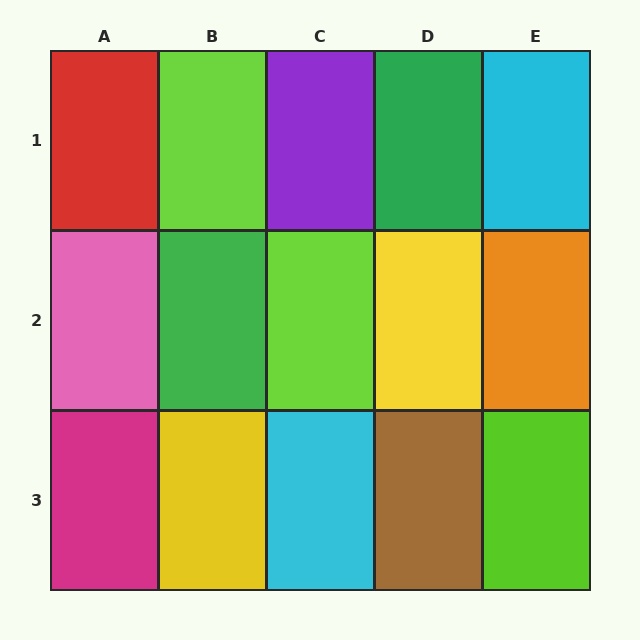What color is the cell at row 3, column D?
Brown.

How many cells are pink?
1 cell is pink.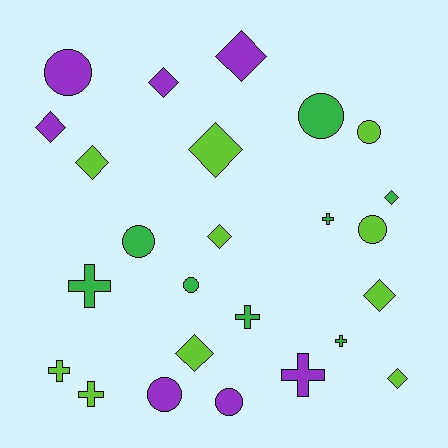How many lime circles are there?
There are 2 lime circles.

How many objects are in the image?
There are 25 objects.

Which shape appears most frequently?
Diamond, with 10 objects.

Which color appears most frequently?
Lime, with 10 objects.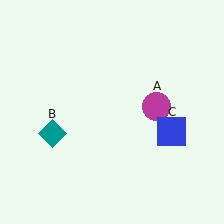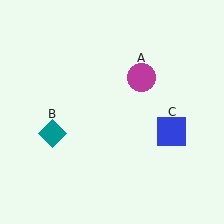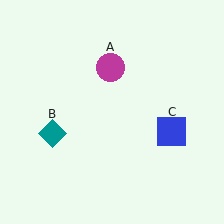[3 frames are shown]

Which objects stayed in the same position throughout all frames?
Teal diamond (object B) and blue square (object C) remained stationary.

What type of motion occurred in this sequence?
The magenta circle (object A) rotated counterclockwise around the center of the scene.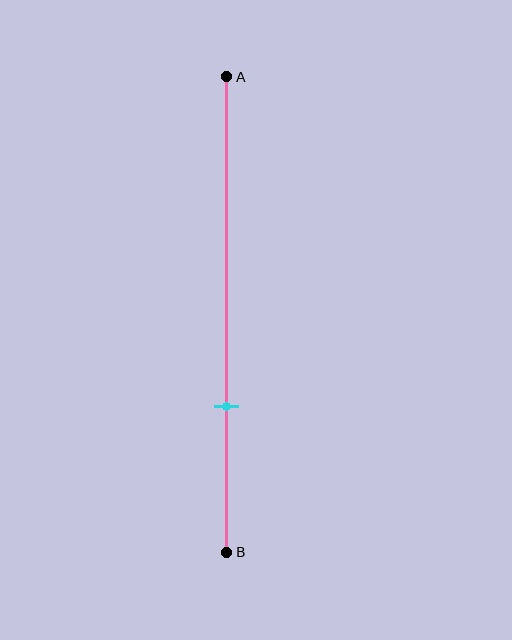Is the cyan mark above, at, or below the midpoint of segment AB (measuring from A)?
The cyan mark is below the midpoint of segment AB.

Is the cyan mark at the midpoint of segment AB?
No, the mark is at about 70% from A, not at the 50% midpoint.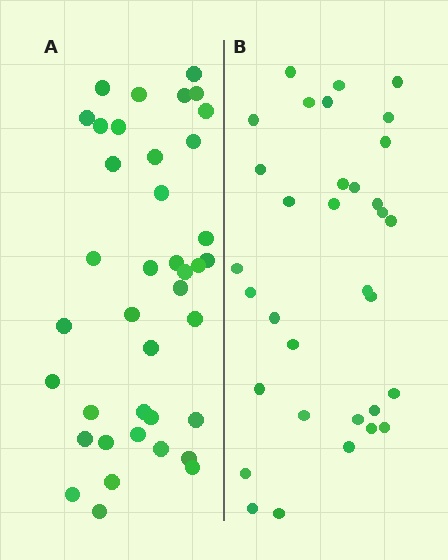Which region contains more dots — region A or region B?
Region A (the left region) has more dots.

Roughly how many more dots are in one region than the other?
Region A has about 6 more dots than region B.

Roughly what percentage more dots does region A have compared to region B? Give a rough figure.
About 20% more.